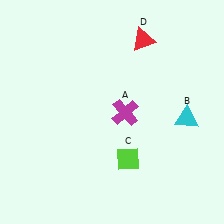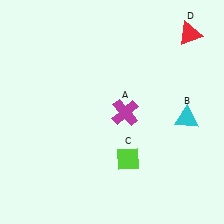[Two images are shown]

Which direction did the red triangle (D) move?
The red triangle (D) moved right.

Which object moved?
The red triangle (D) moved right.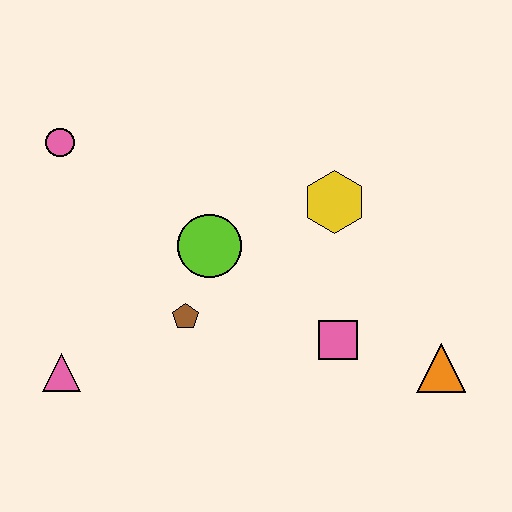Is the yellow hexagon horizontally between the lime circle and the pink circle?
No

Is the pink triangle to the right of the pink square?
No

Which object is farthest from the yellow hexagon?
The pink triangle is farthest from the yellow hexagon.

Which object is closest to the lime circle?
The brown pentagon is closest to the lime circle.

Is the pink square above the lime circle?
No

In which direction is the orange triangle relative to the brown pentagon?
The orange triangle is to the right of the brown pentagon.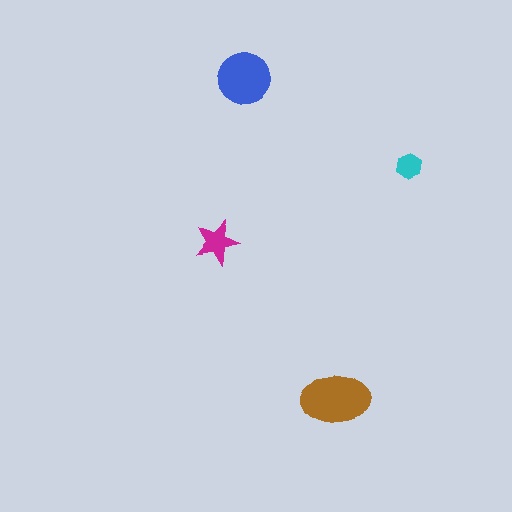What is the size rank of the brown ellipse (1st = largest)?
1st.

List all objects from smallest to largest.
The cyan hexagon, the magenta star, the blue circle, the brown ellipse.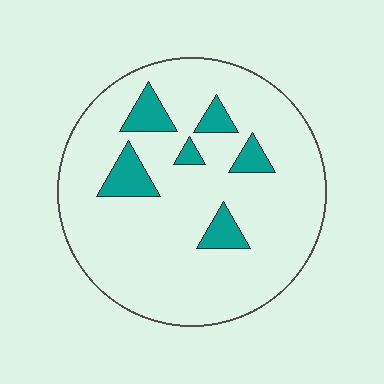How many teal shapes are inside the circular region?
6.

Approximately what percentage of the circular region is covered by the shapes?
Approximately 15%.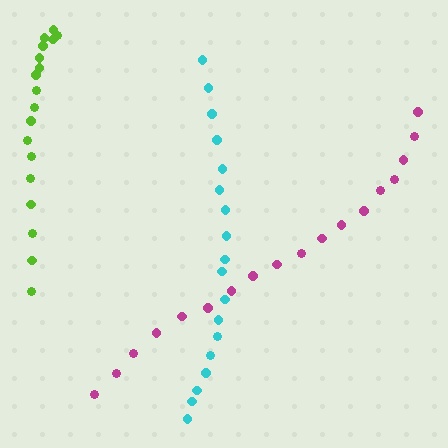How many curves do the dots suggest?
There are 3 distinct paths.